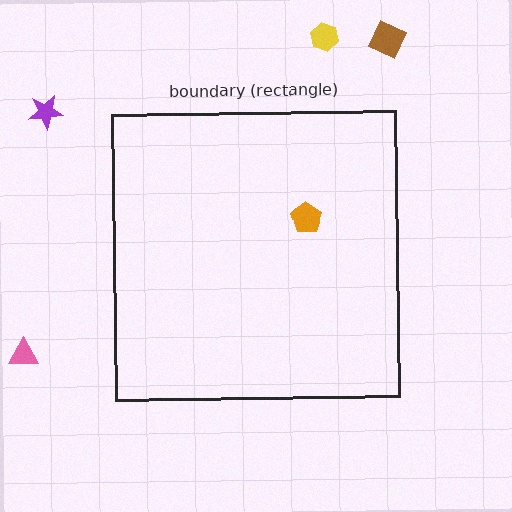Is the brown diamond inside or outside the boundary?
Outside.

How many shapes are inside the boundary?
1 inside, 4 outside.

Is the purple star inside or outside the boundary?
Outside.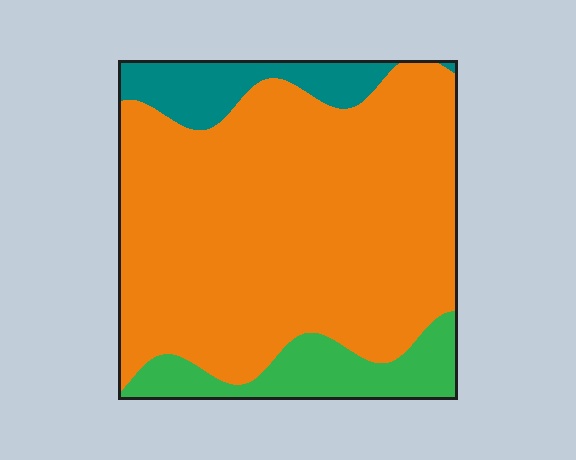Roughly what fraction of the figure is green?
Green takes up about one eighth (1/8) of the figure.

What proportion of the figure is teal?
Teal covers around 10% of the figure.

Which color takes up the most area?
Orange, at roughly 75%.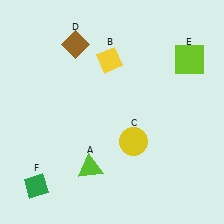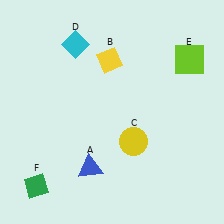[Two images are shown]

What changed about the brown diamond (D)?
In Image 1, D is brown. In Image 2, it changed to cyan.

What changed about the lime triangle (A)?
In Image 1, A is lime. In Image 2, it changed to blue.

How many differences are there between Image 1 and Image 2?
There are 2 differences between the two images.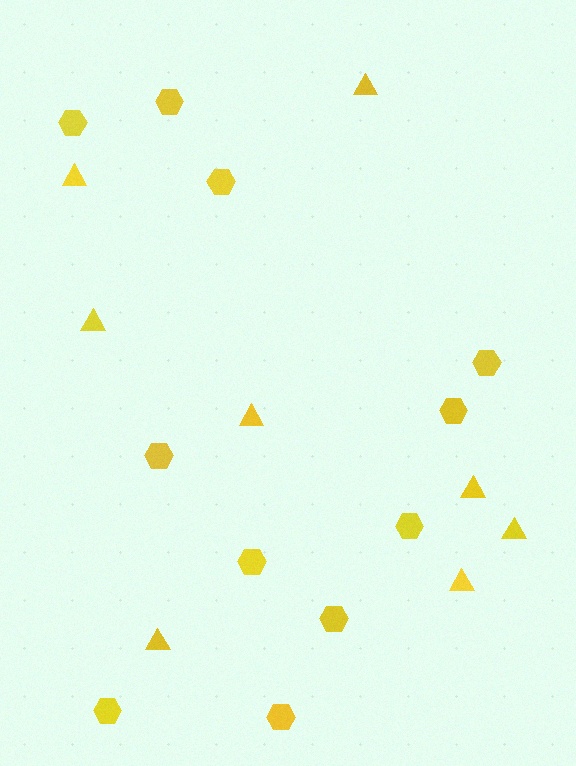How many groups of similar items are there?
There are 2 groups: one group of triangles (8) and one group of hexagons (11).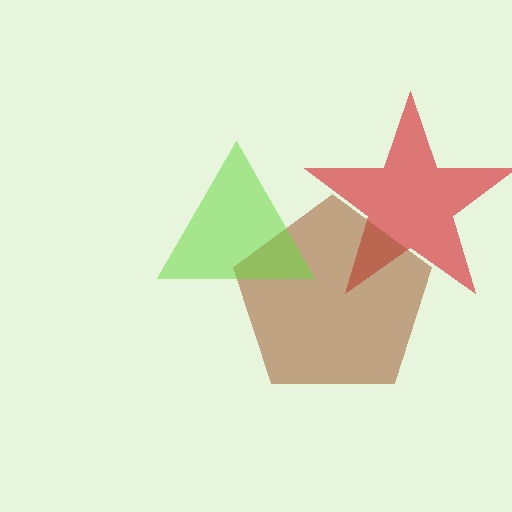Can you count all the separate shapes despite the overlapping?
Yes, there are 3 separate shapes.